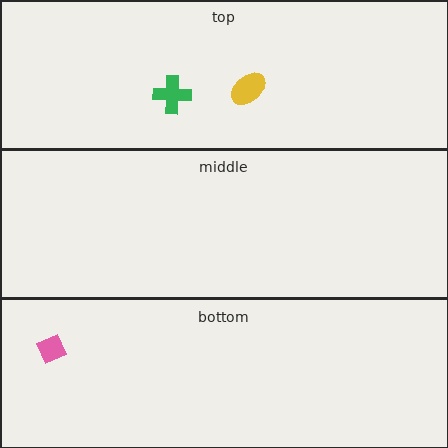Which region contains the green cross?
The top region.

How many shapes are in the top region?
2.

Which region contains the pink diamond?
The bottom region.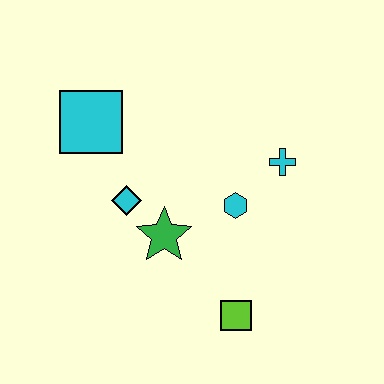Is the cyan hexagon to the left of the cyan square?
No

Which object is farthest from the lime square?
The cyan square is farthest from the lime square.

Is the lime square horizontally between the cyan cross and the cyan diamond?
Yes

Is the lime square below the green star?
Yes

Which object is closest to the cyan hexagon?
The cyan cross is closest to the cyan hexagon.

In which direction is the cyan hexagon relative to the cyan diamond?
The cyan hexagon is to the right of the cyan diamond.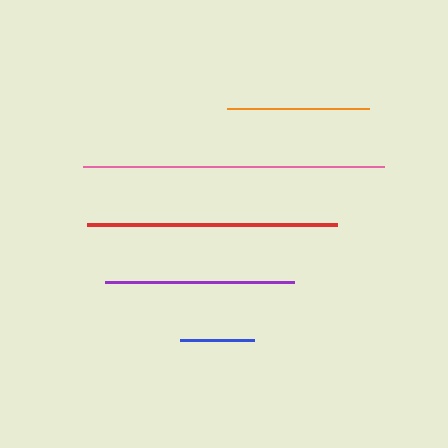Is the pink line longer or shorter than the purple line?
The pink line is longer than the purple line.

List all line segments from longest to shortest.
From longest to shortest: pink, red, purple, orange, blue.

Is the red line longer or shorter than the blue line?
The red line is longer than the blue line.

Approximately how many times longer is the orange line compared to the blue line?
The orange line is approximately 1.9 times the length of the blue line.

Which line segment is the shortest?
The blue line is the shortest at approximately 74 pixels.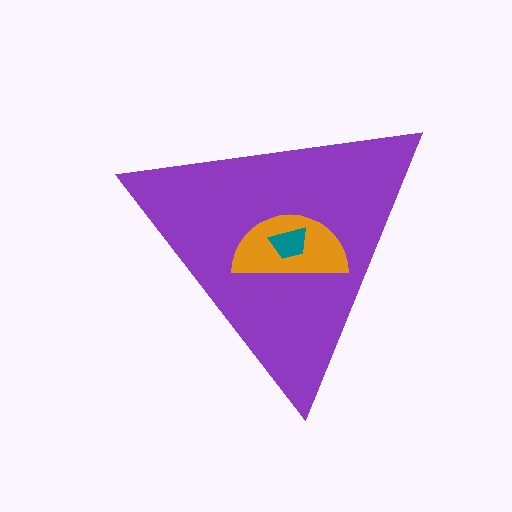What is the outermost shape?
The purple triangle.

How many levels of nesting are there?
3.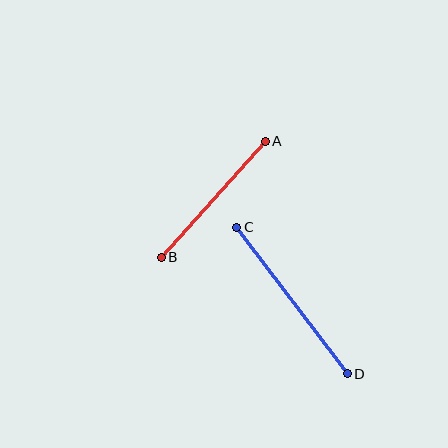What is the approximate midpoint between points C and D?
The midpoint is at approximately (292, 301) pixels.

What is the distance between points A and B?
The distance is approximately 156 pixels.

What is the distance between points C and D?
The distance is approximately 183 pixels.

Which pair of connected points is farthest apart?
Points C and D are farthest apart.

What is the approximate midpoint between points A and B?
The midpoint is at approximately (213, 199) pixels.